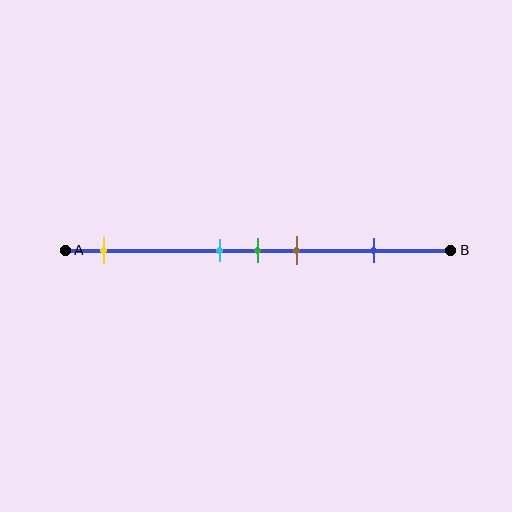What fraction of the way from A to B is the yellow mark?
The yellow mark is approximately 10% (0.1) of the way from A to B.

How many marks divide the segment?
There are 5 marks dividing the segment.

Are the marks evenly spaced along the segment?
No, the marks are not evenly spaced.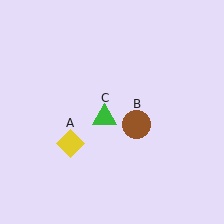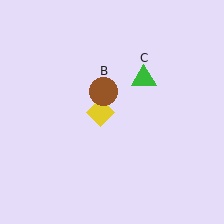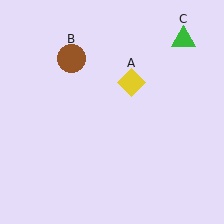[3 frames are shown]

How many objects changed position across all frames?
3 objects changed position: yellow diamond (object A), brown circle (object B), green triangle (object C).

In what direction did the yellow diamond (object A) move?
The yellow diamond (object A) moved up and to the right.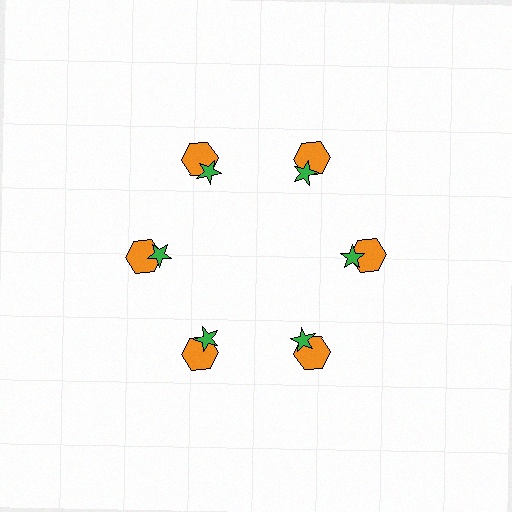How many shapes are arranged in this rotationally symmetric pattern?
There are 12 shapes, arranged in 6 groups of 2.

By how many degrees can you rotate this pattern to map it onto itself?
The pattern maps onto itself every 60 degrees of rotation.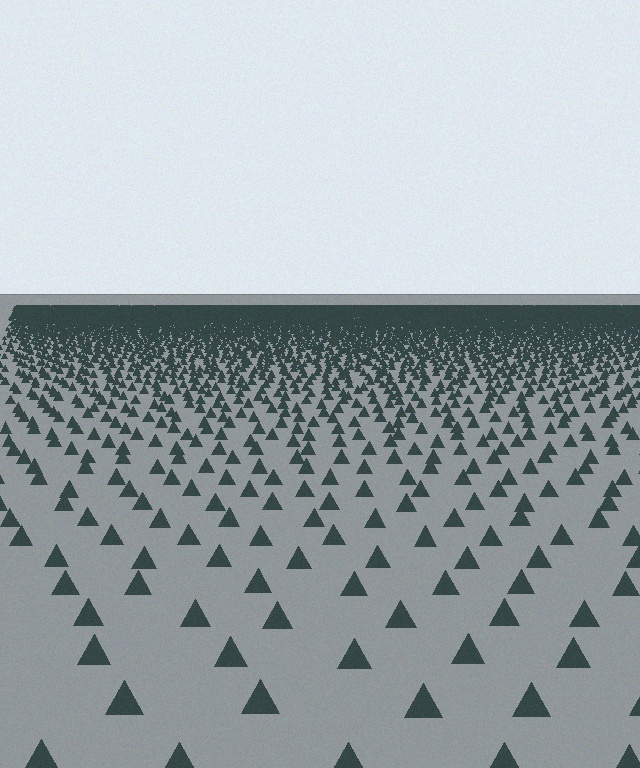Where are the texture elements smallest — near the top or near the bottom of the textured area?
Near the top.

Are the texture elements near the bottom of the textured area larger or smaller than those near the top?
Larger. Near the bottom, elements are closer to the viewer and appear at a bigger on-screen size.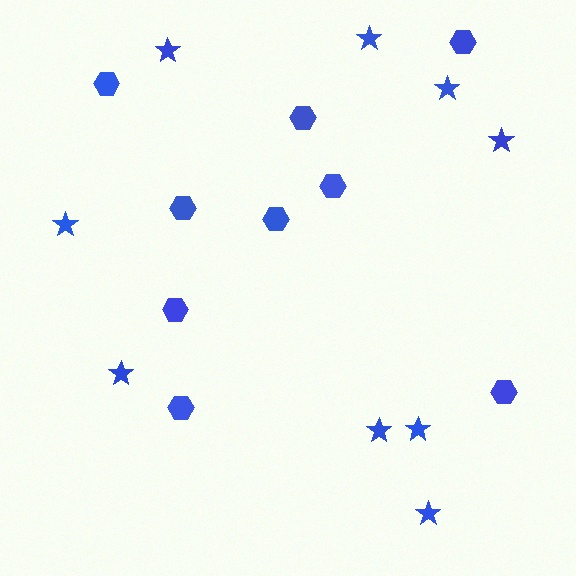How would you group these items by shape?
There are 2 groups: one group of stars (9) and one group of hexagons (9).